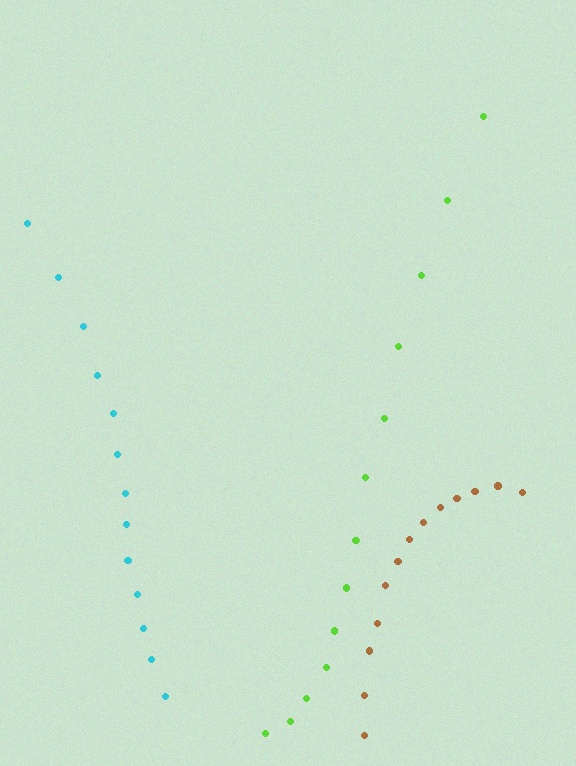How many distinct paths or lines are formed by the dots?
There are 3 distinct paths.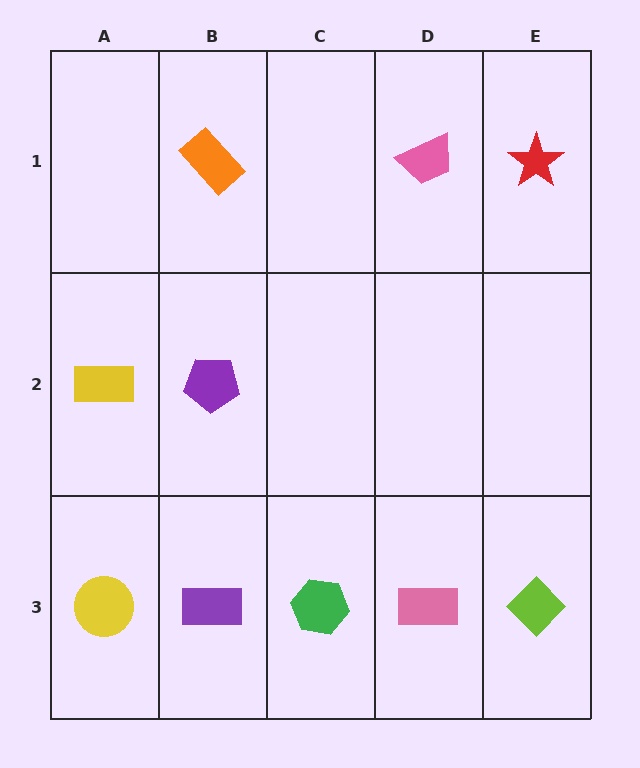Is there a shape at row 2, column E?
No, that cell is empty.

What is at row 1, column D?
A pink trapezoid.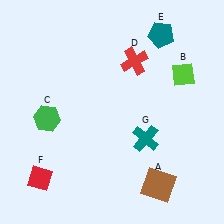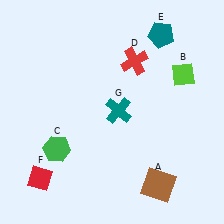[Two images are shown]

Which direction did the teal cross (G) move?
The teal cross (G) moved up.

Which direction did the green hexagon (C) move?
The green hexagon (C) moved down.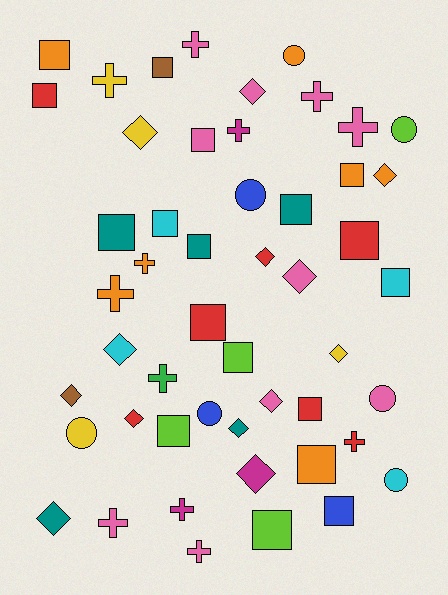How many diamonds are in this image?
There are 13 diamonds.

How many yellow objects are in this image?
There are 4 yellow objects.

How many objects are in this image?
There are 50 objects.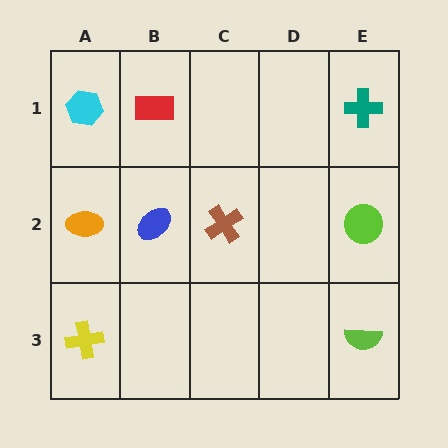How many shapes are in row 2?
4 shapes.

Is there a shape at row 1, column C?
No, that cell is empty.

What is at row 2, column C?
A brown cross.